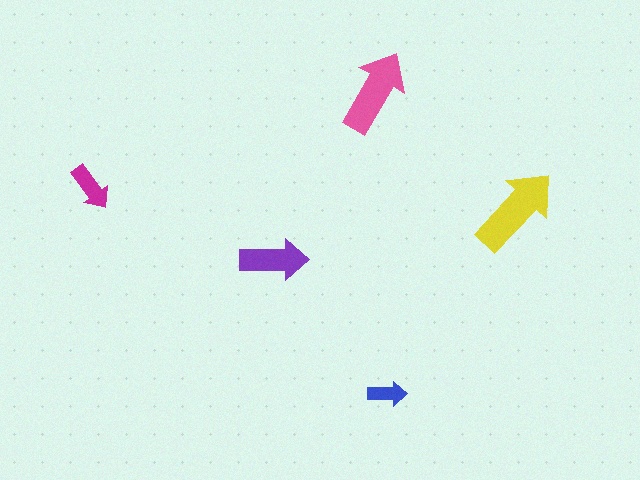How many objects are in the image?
There are 5 objects in the image.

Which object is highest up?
The pink arrow is topmost.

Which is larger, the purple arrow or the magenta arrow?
The purple one.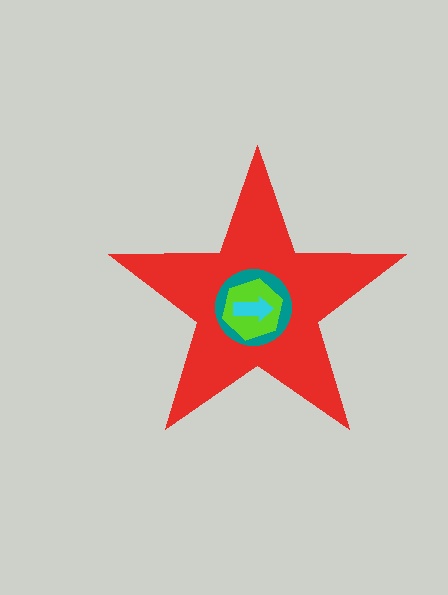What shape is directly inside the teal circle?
The lime hexagon.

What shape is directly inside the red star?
The teal circle.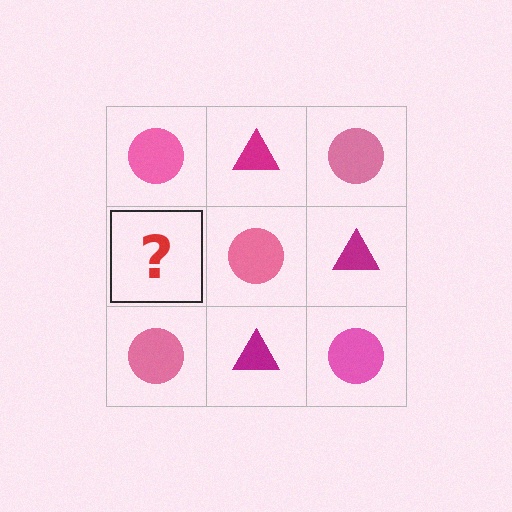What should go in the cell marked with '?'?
The missing cell should contain a magenta triangle.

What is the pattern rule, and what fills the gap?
The rule is that it alternates pink circle and magenta triangle in a checkerboard pattern. The gap should be filled with a magenta triangle.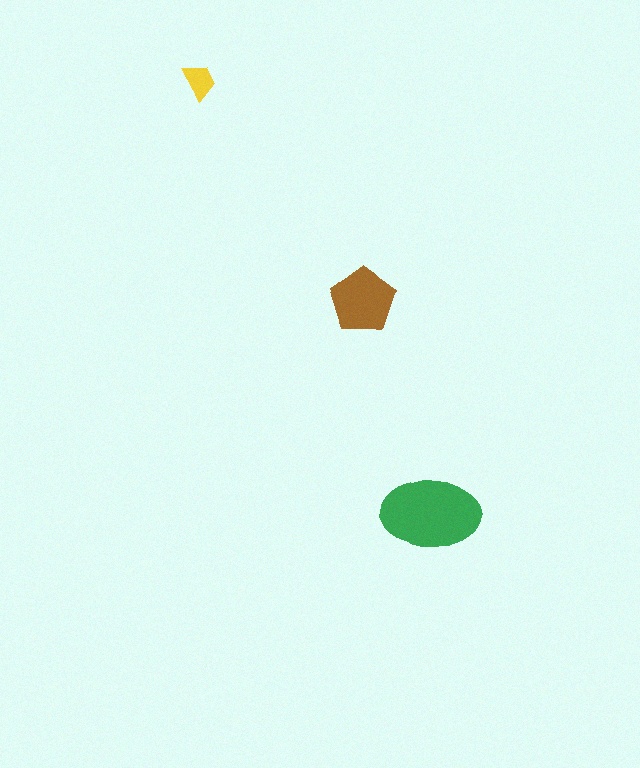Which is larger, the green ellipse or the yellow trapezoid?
The green ellipse.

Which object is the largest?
The green ellipse.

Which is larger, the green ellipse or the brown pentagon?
The green ellipse.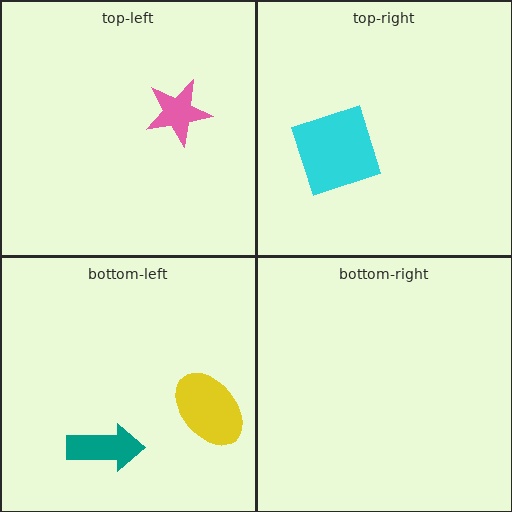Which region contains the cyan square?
The top-right region.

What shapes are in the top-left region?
The pink star.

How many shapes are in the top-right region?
1.